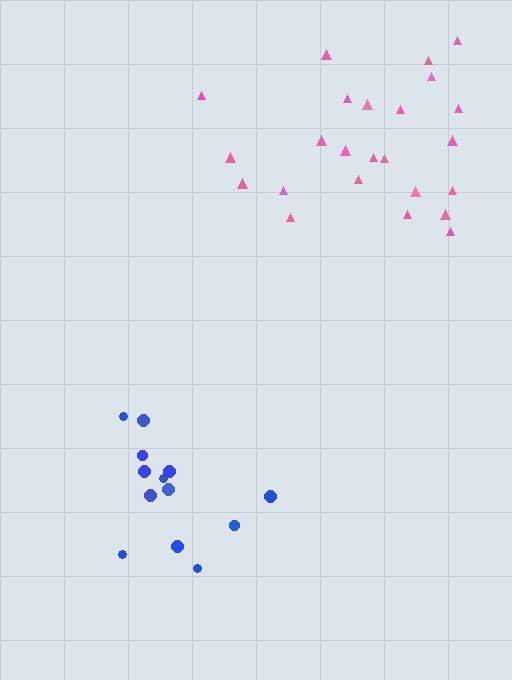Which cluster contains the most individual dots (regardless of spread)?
Pink (25).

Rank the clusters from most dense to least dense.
blue, pink.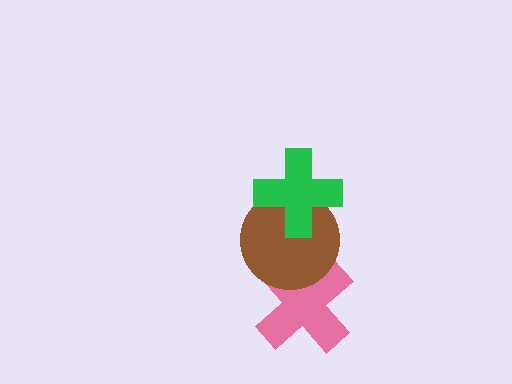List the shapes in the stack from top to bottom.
From top to bottom: the green cross, the brown circle, the pink cross.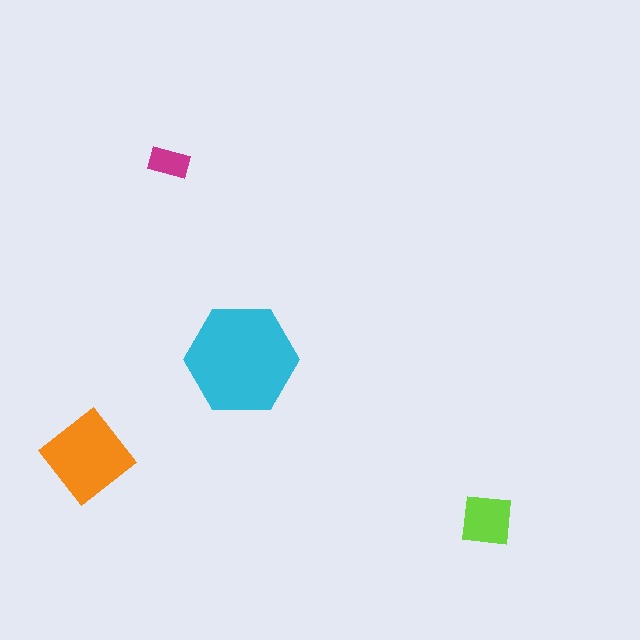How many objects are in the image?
There are 4 objects in the image.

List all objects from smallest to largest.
The magenta rectangle, the lime square, the orange diamond, the cyan hexagon.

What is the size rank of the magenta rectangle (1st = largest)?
4th.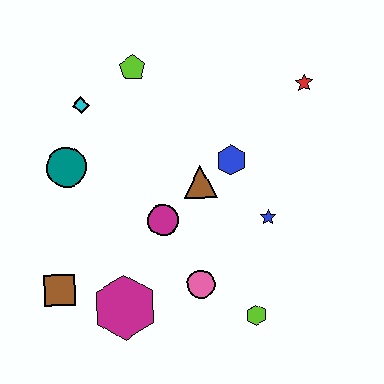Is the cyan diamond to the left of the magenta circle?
Yes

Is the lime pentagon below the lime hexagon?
No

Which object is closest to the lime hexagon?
The pink circle is closest to the lime hexagon.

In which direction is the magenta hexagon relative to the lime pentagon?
The magenta hexagon is below the lime pentagon.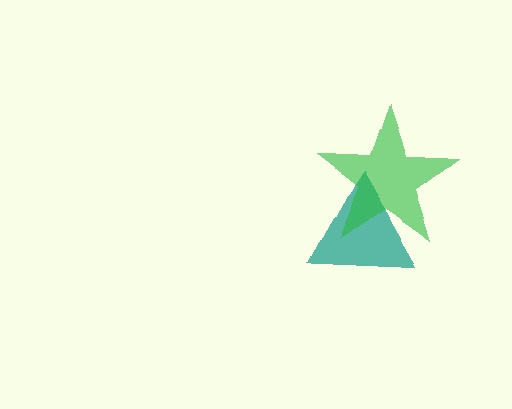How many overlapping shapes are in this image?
There are 2 overlapping shapes in the image.